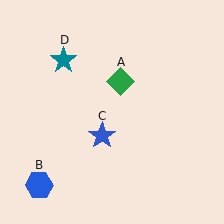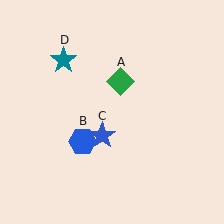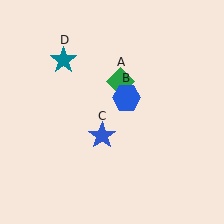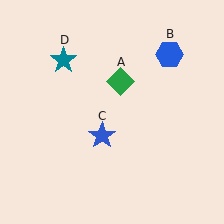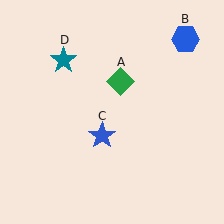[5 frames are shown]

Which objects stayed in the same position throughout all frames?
Green diamond (object A) and blue star (object C) and teal star (object D) remained stationary.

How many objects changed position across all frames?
1 object changed position: blue hexagon (object B).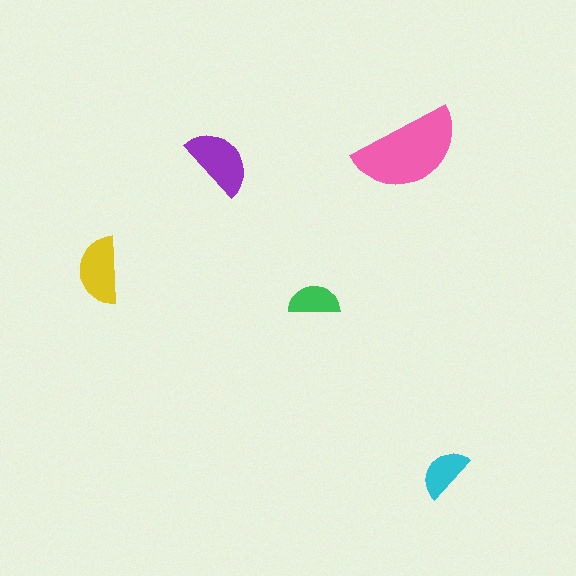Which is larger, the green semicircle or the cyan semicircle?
The cyan one.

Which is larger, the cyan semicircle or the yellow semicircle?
The yellow one.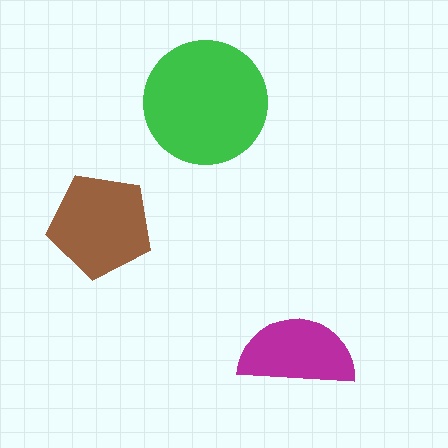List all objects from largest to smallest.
The green circle, the brown pentagon, the magenta semicircle.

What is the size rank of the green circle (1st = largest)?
1st.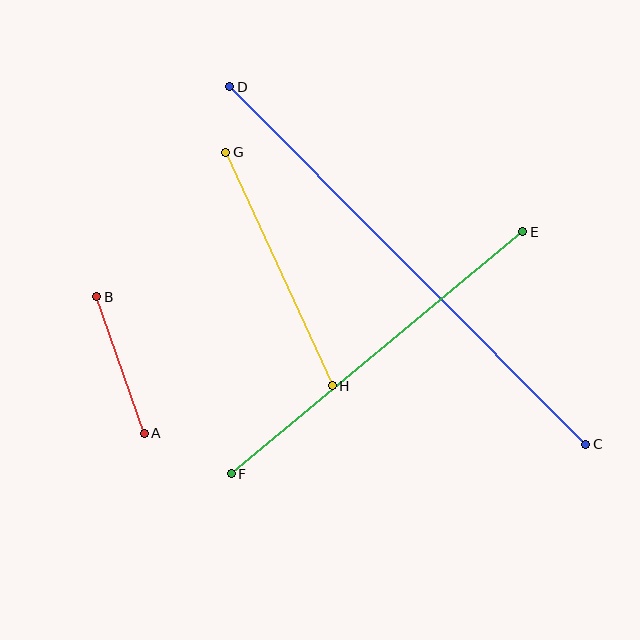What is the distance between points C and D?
The distance is approximately 505 pixels.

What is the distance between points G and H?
The distance is approximately 256 pixels.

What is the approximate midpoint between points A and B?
The midpoint is at approximately (121, 365) pixels.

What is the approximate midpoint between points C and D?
The midpoint is at approximately (408, 265) pixels.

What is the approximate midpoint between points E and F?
The midpoint is at approximately (377, 353) pixels.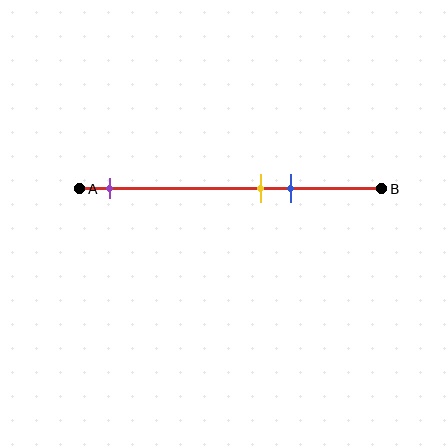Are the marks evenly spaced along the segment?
No, the marks are not evenly spaced.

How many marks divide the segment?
There are 3 marks dividing the segment.